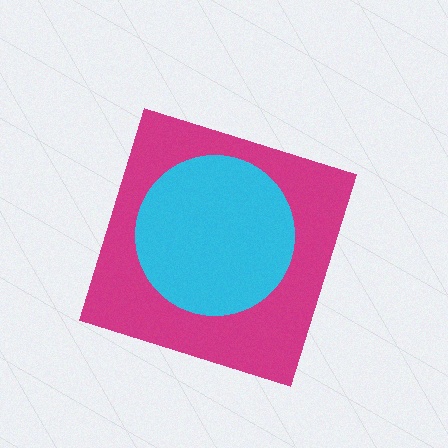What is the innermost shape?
The cyan circle.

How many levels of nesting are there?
2.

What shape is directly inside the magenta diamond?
The cyan circle.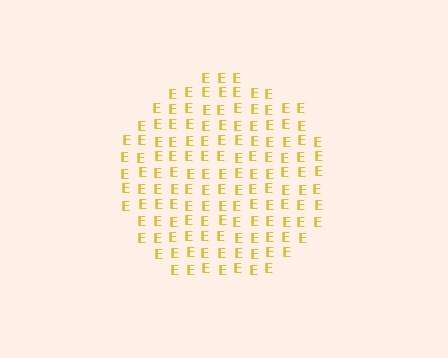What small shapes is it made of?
It is made of small letter E's.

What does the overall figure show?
The overall figure shows a circle.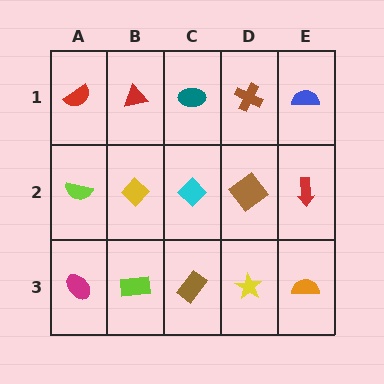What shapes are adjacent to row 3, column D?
A brown diamond (row 2, column D), a brown rectangle (row 3, column C), an orange semicircle (row 3, column E).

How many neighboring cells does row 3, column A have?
2.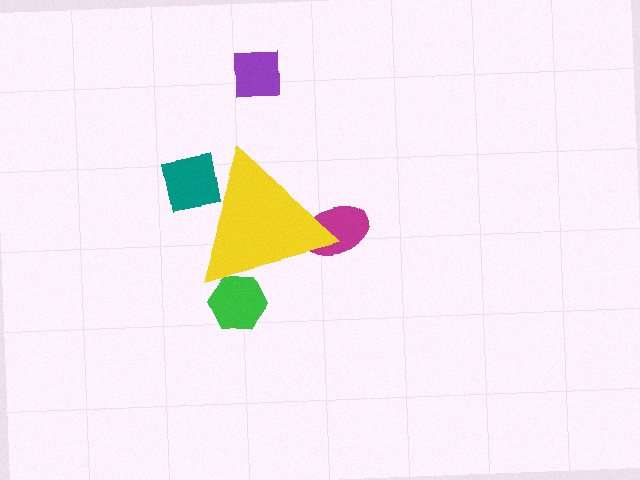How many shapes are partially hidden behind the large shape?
3 shapes are partially hidden.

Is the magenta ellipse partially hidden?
Yes, the magenta ellipse is partially hidden behind the yellow triangle.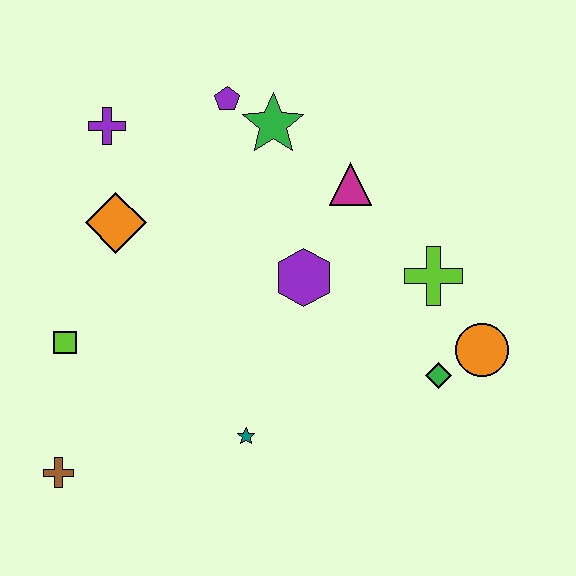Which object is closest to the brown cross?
The lime square is closest to the brown cross.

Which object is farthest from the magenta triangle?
The brown cross is farthest from the magenta triangle.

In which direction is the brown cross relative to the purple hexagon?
The brown cross is to the left of the purple hexagon.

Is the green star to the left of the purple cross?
No